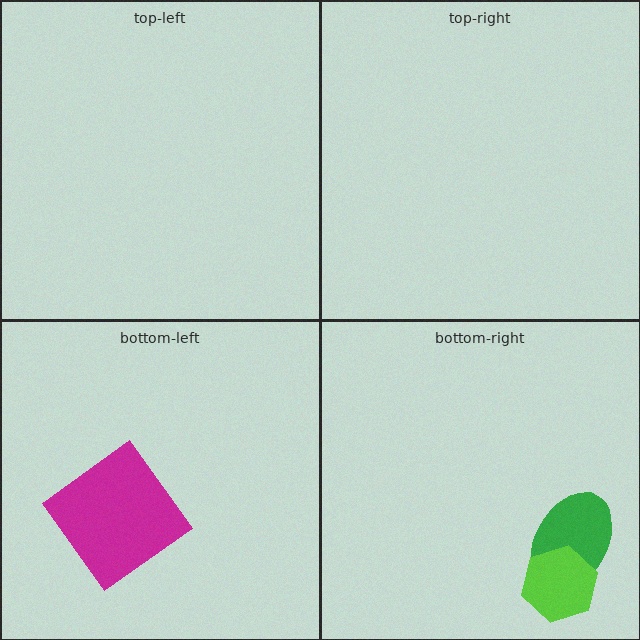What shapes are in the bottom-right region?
The green ellipse, the lime hexagon.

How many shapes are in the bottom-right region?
2.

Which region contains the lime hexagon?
The bottom-right region.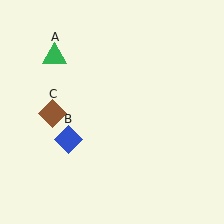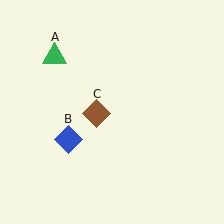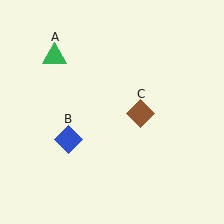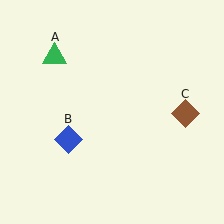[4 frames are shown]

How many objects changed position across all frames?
1 object changed position: brown diamond (object C).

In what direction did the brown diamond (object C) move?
The brown diamond (object C) moved right.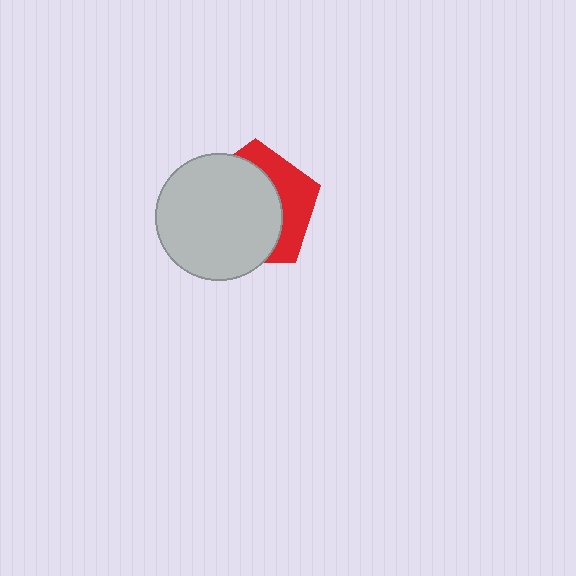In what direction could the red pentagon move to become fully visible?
The red pentagon could move right. That would shift it out from behind the light gray circle entirely.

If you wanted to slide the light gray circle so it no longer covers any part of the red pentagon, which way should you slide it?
Slide it left — that is the most direct way to separate the two shapes.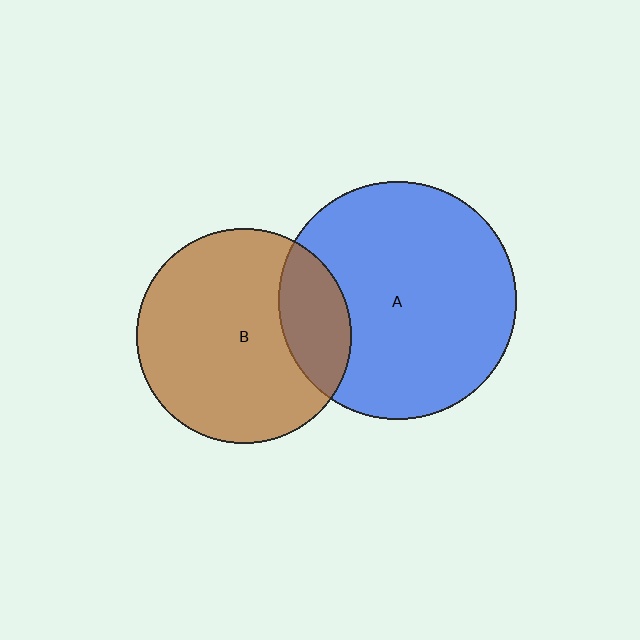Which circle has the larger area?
Circle A (blue).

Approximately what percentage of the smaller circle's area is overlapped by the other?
Approximately 20%.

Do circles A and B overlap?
Yes.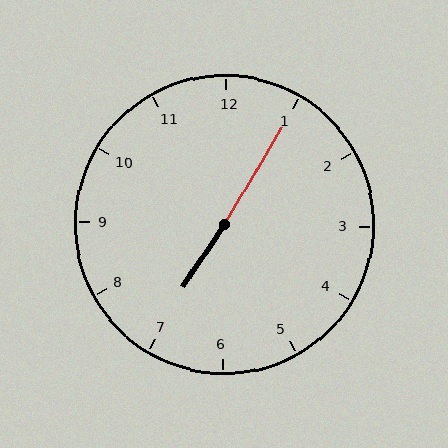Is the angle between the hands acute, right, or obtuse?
It is obtuse.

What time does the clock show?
7:05.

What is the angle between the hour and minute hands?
Approximately 178 degrees.